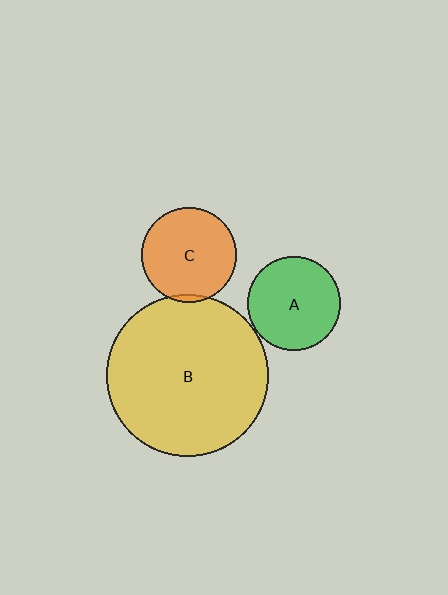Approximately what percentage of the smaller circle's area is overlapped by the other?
Approximately 5%.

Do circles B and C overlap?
Yes.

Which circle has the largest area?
Circle B (yellow).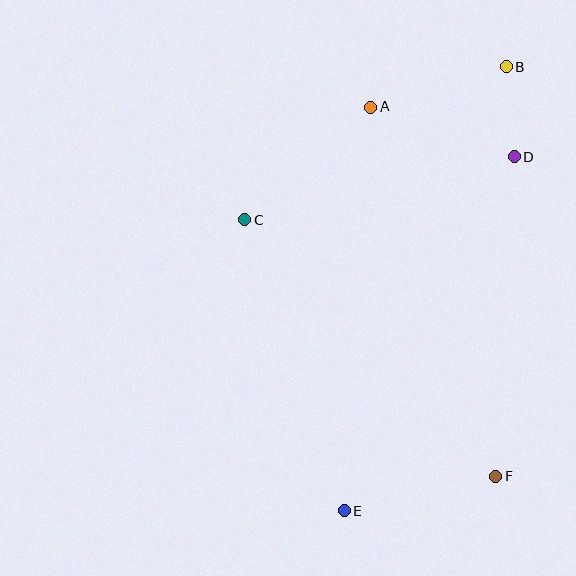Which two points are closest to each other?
Points B and D are closest to each other.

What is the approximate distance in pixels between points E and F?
The distance between E and F is approximately 155 pixels.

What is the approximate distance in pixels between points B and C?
The distance between B and C is approximately 303 pixels.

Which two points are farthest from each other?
Points B and E are farthest from each other.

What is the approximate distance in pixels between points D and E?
The distance between D and E is approximately 393 pixels.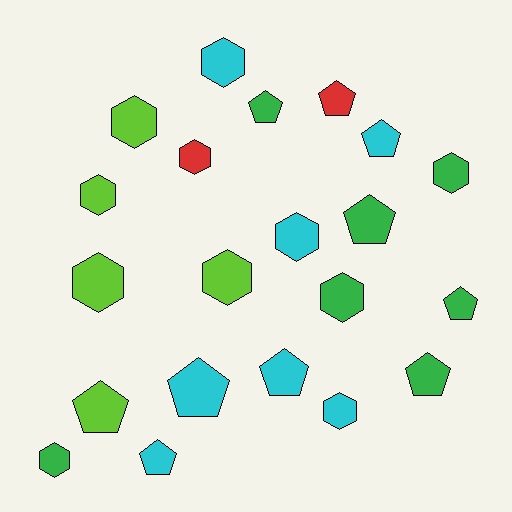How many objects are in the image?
There are 21 objects.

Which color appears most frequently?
Cyan, with 7 objects.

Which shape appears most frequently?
Hexagon, with 11 objects.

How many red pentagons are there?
There is 1 red pentagon.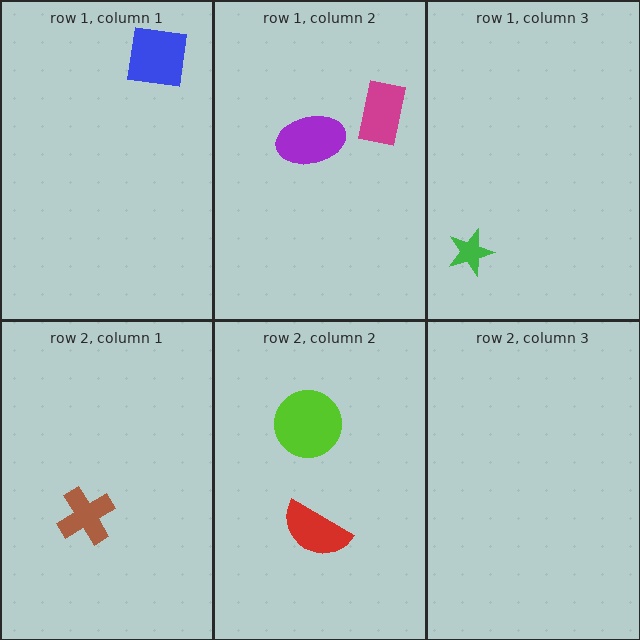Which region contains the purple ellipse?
The row 1, column 2 region.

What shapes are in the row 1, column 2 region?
The magenta rectangle, the purple ellipse.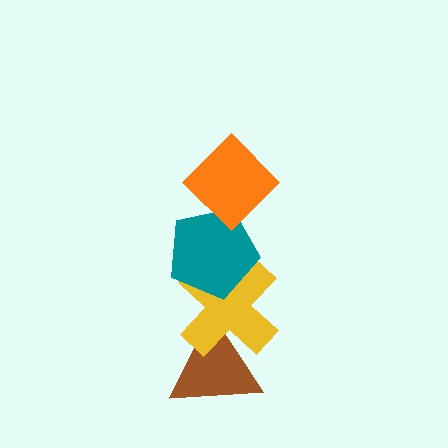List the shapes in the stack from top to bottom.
From top to bottom: the orange diamond, the teal pentagon, the yellow cross, the brown triangle.